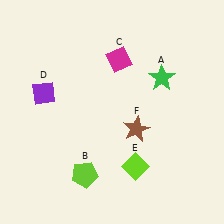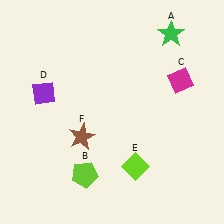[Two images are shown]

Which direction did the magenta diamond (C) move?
The magenta diamond (C) moved right.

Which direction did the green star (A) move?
The green star (A) moved up.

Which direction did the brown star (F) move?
The brown star (F) moved left.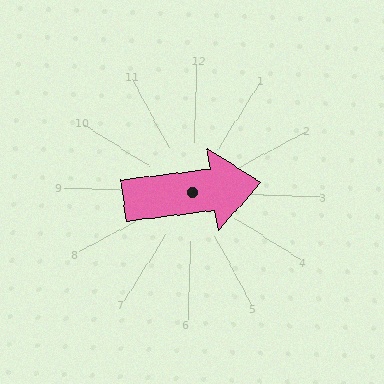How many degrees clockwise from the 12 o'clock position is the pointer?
Approximately 81 degrees.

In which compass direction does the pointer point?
East.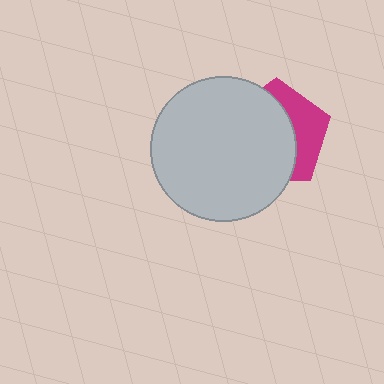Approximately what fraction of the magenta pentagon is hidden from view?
Roughly 65% of the magenta pentagon is hidden behind the light gray circle.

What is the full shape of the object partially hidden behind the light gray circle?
The partially hidden object is a magenta pentagon.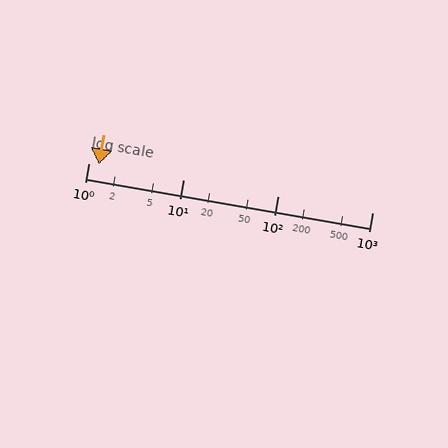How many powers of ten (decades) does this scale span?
The scale spans 3 decades, from 1 to 1000.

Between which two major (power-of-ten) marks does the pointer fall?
The pointer is between 1 and 10.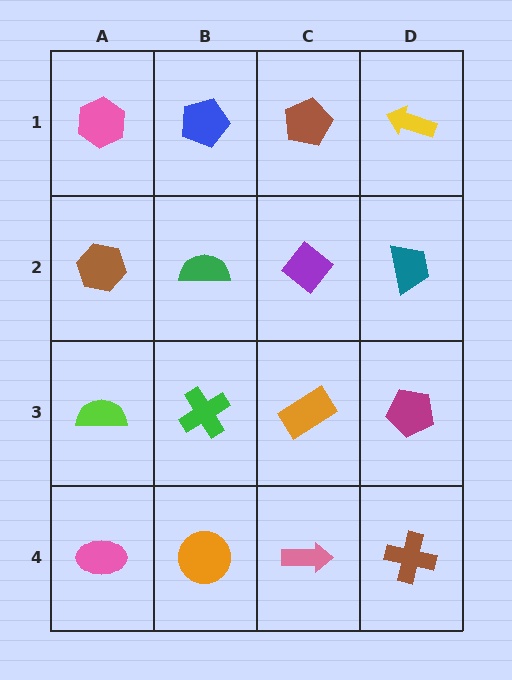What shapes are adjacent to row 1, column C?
A purple diamond (row 2, column C), a blue pentagon (row 1, column B), a yellow arrow (row 1, column D).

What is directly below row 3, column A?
A pink ellipse.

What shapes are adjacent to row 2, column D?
A yellow arrow (row 1, column D), a magenta pentagon (row 3, column D), a purple diamond (row 2, column C).